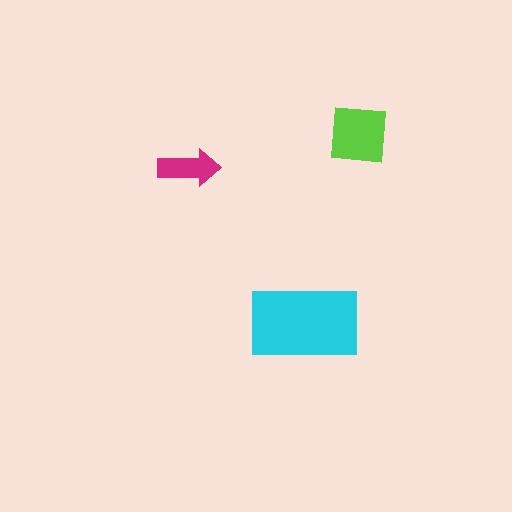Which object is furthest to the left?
The magenta arrow is leftmost.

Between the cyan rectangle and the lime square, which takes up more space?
The cyan rectangle.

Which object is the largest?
The cyan rectangle.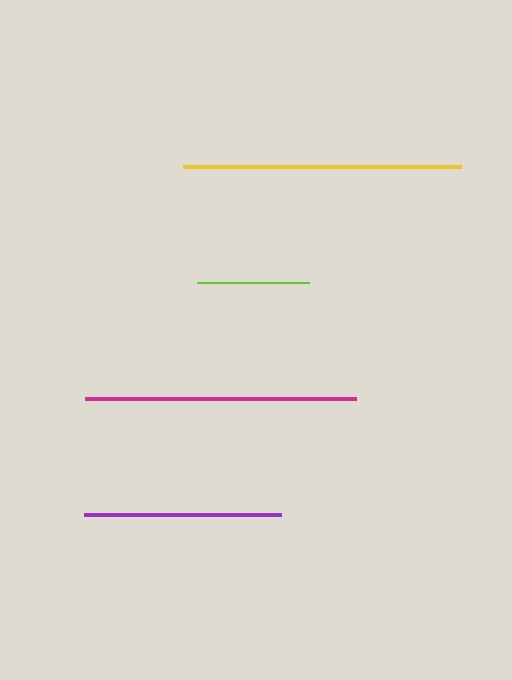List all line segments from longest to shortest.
From longest to shortest: yellow, magenta, purple, lime.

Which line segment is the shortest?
The lime line is the shortest at approximately 111 pixels.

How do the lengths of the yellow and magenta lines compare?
The yellow and magenta lines are approximately the same length.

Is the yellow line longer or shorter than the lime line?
The yellow line is longer than the lime line.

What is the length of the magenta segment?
The magenta segment is approximately 270 pixels long.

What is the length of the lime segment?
The lime segment is approximately 111 pixels long.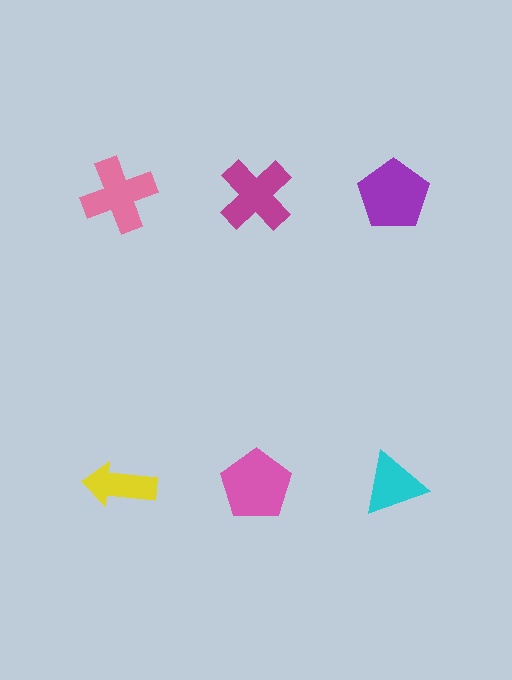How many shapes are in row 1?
3 shapes.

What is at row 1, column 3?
A purple pentagon.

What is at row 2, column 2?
A pink pentagon.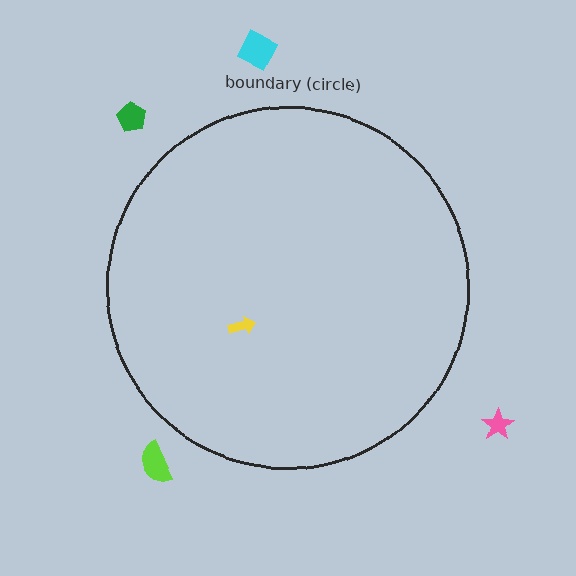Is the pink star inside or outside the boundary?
Outside.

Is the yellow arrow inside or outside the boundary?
Inside.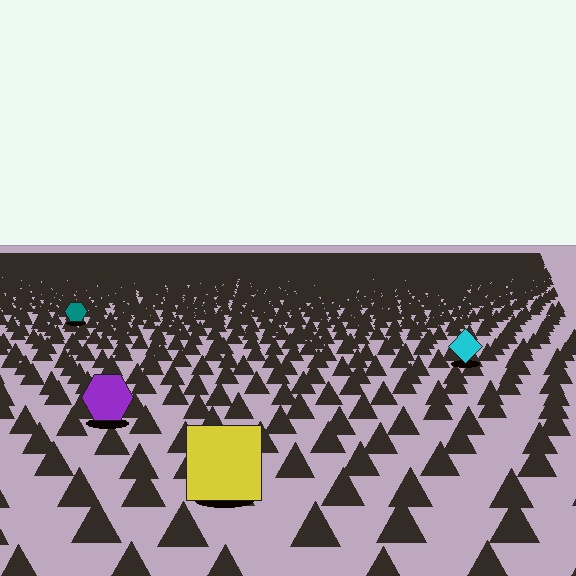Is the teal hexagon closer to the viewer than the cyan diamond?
No. The cyan diamond is closer — you can tell from the texture gradient: the ground texture is coarser near it.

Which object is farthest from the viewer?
The teal hexagon is farthest from the viewer. It appears smaller and the ground texture around it is denser.